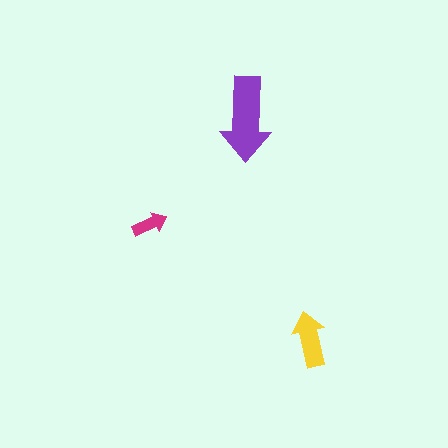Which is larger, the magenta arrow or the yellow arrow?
The yellow one.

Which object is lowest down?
The yellow arrow is bottommost.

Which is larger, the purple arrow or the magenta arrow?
The purple one.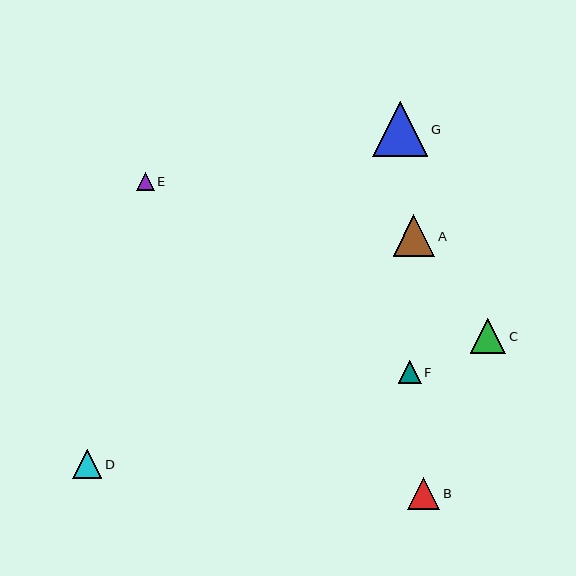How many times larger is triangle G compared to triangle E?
Triangle G is approximately 3.0 times the size of triangle E.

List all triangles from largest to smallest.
From largest to smallest: G, A, C, B, D, F, E.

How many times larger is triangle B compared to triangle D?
Triangle B is approximately 1.1 times the size of triangle D.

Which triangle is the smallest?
Triangle E is the smallest with a size of approximately 18 pixels.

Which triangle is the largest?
Triangle G is the largest with a size of approximately 55 pixels.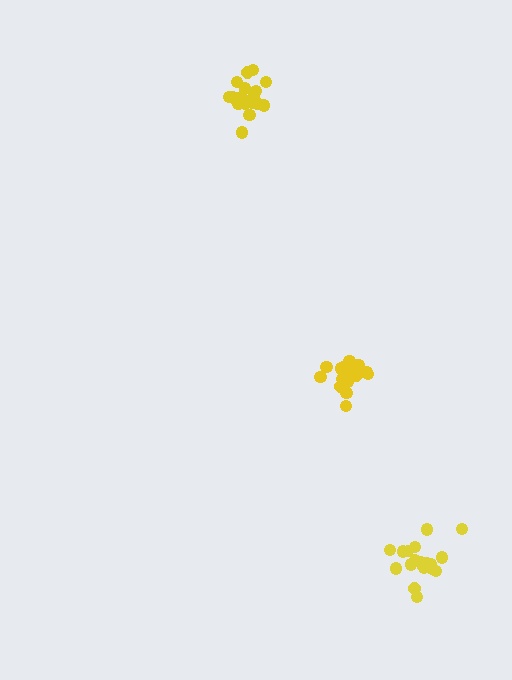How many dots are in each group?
Group 1: 19 dots, Group 2: 17 dots, Group 3: 20 dots (56 total).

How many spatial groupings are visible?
There are 3 spatial groupings.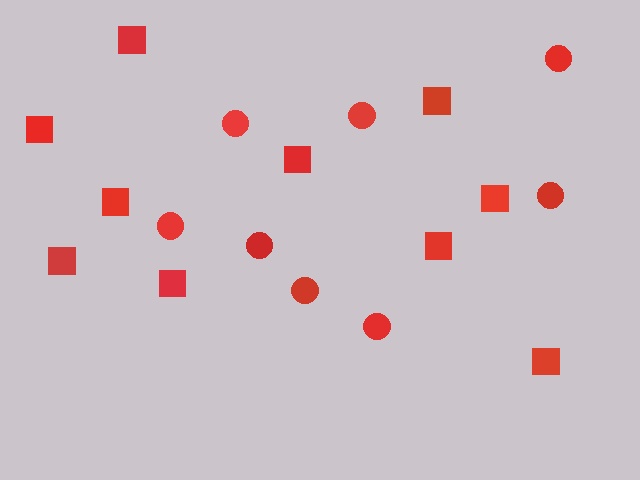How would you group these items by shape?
There are 2 groups: one group of circles (8) and one group of squares (10).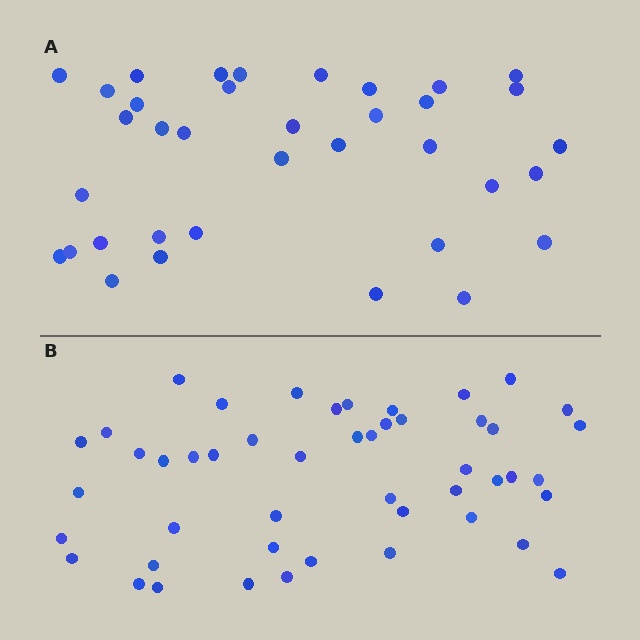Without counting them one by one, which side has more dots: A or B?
Region B (the bottom region) has more dots.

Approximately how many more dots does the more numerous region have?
Region B has roughly 12 or so more dots than region A.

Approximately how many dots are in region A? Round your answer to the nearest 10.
About 40 dots. (The exact count is 36, which rounds to 40.)